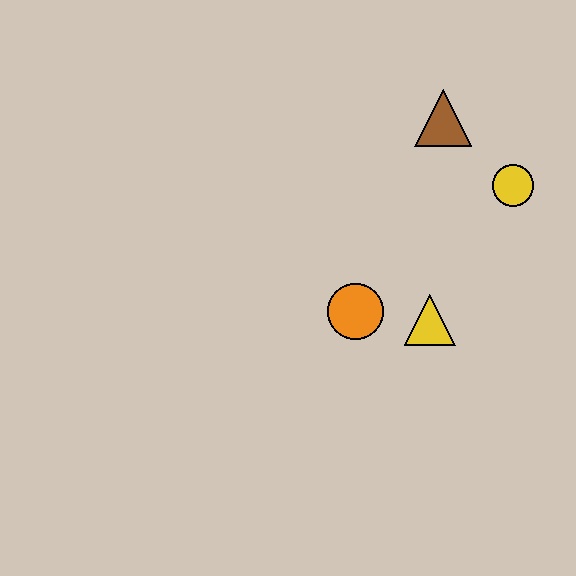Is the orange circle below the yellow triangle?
No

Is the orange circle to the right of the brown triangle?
No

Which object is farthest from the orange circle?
The brown triangle is farthest from the orange circle.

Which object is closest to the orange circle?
The yellow triangle is closest to the orange circle.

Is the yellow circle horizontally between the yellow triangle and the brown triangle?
No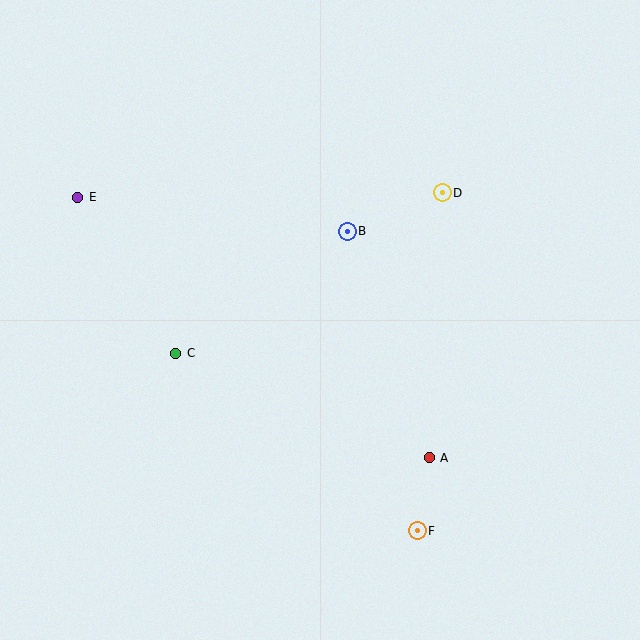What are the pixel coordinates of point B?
Point B is at (347, 231).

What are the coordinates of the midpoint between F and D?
The midpoint between F and D is at (430, 362).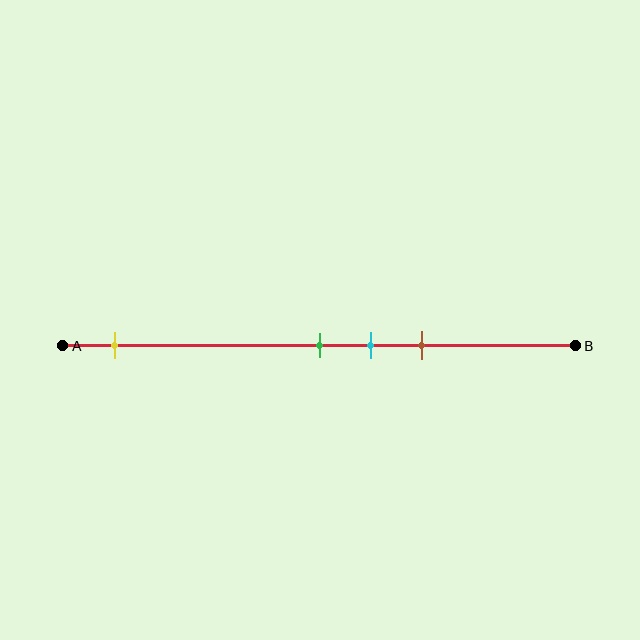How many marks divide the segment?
There are 4 marks dividing the segment.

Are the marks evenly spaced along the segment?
No, the marks are not evenly spaced.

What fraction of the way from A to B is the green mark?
The green mark is approximately 50% (0.5) of the way from A to B.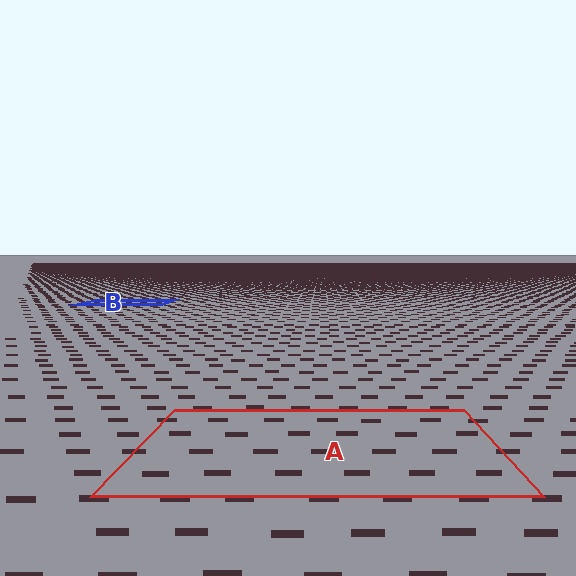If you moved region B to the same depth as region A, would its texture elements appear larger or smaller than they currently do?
They would appear larger. At a closer depth, the same texture elements are projected at a bigger on-screen size.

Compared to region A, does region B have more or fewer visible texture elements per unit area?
Region B has more texture elements per unit area — they are packed more densely because it is farther away.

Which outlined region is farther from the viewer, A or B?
Region B is farther from the viewer — the texture elements inside it appear smaller and more densely packed.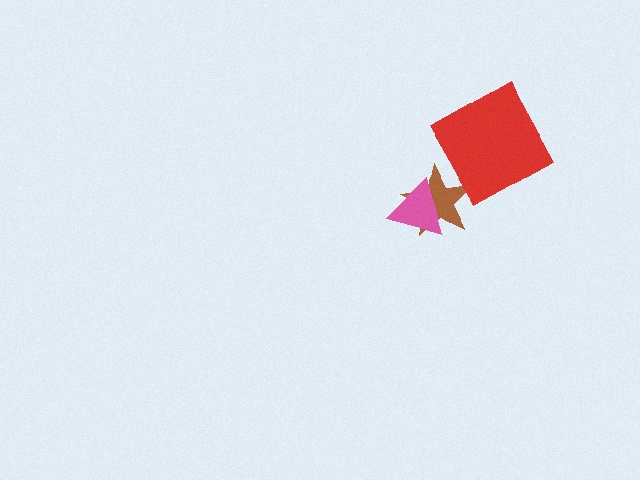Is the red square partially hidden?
No, no other shape covers it.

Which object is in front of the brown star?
The pink triangle is in front of the brown star.